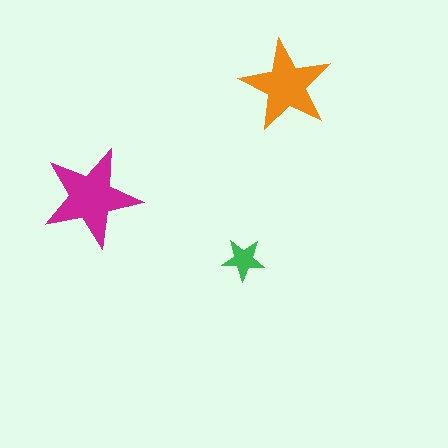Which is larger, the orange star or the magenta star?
The magenta one.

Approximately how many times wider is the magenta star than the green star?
About 2.5 times wider.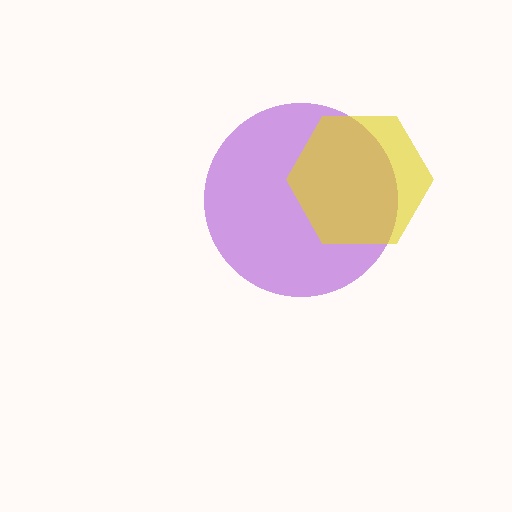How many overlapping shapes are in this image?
There are 2 overlapping shapes in the image.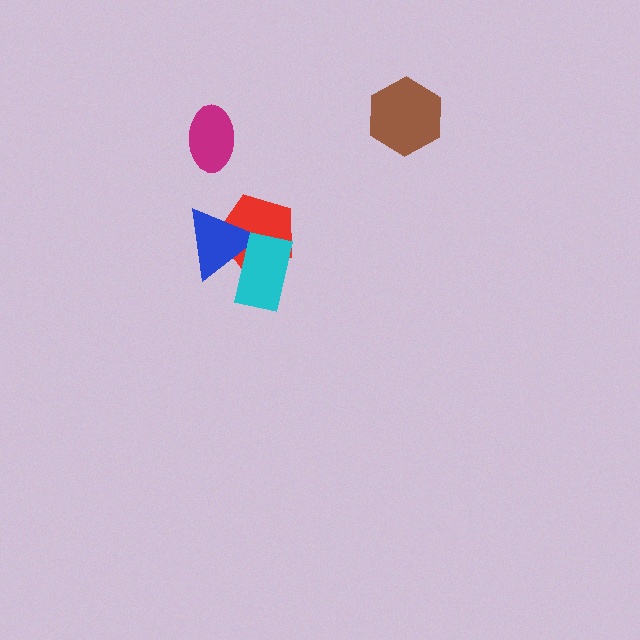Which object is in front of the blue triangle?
The cyan rectangle is in front of the blue triangle.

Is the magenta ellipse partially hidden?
No, no other shape covers it.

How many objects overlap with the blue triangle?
2 objects overlap with the blue triangle.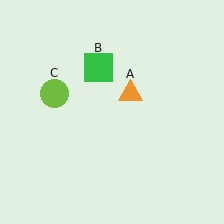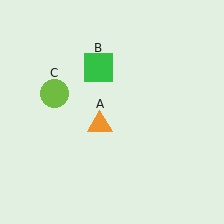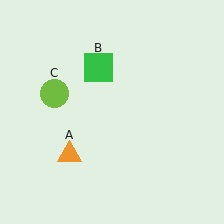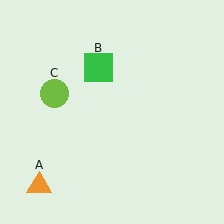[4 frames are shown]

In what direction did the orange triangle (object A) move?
The orange triangle (object A) moved down and to the left.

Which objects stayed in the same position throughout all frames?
Green square (object B) and lime circle (object C) remained stationary.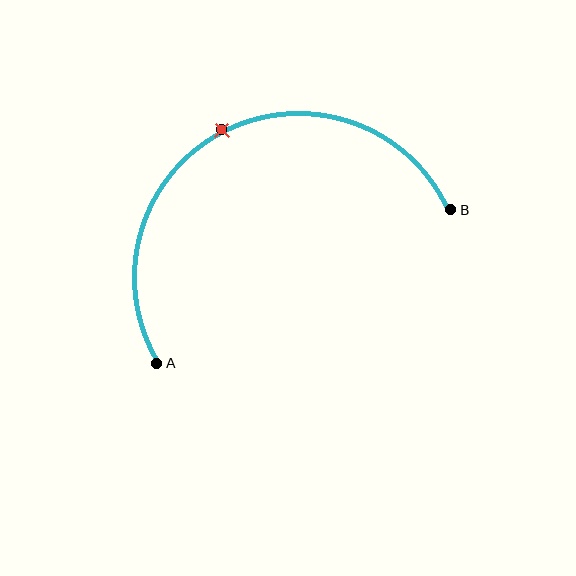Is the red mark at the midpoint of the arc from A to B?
Yes. The red mark lies on the arc at equal arc-length from both A and B — it is the arc midpoint.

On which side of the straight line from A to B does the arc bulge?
The arc bulges above the straight line connecting A and B.